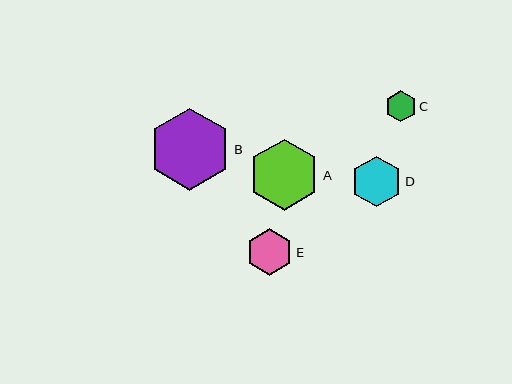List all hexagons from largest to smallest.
From largest to smallest: B, A, D, E, C.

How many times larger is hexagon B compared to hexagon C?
Hexagon B is approximately 2.6 times the size of hexagon C.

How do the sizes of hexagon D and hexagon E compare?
Hexagon D and hexagon E are approximately the same size.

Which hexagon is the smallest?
Hexagon C is the smallest with a size of approximately 31 pixels.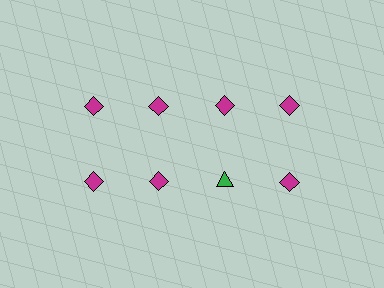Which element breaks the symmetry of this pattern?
The green triangle in the second row, center column breaks the symmetry. All other shapes are magenta diamonds.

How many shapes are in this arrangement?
There are 8 shapes arranged in a grid pattern.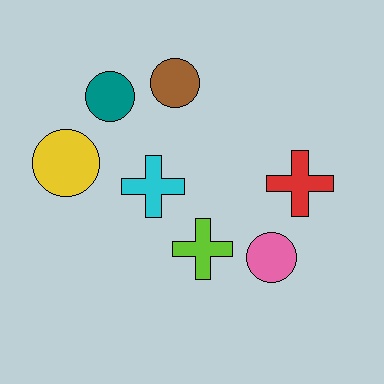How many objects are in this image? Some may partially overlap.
There are 7 objects.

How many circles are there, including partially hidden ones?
There are 4 circles.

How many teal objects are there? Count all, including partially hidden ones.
There is 1 teal object.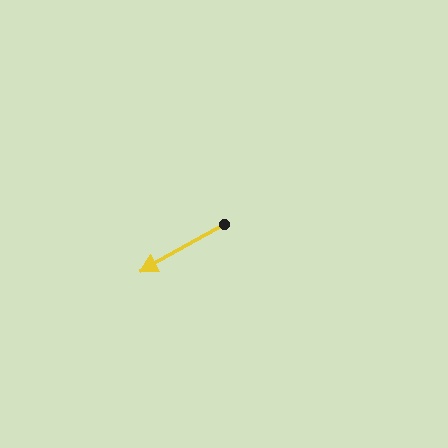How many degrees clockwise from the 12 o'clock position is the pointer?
Approximately 241 degrees.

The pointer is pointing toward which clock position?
Roughly 8 o'clock.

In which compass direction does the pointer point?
Southwest.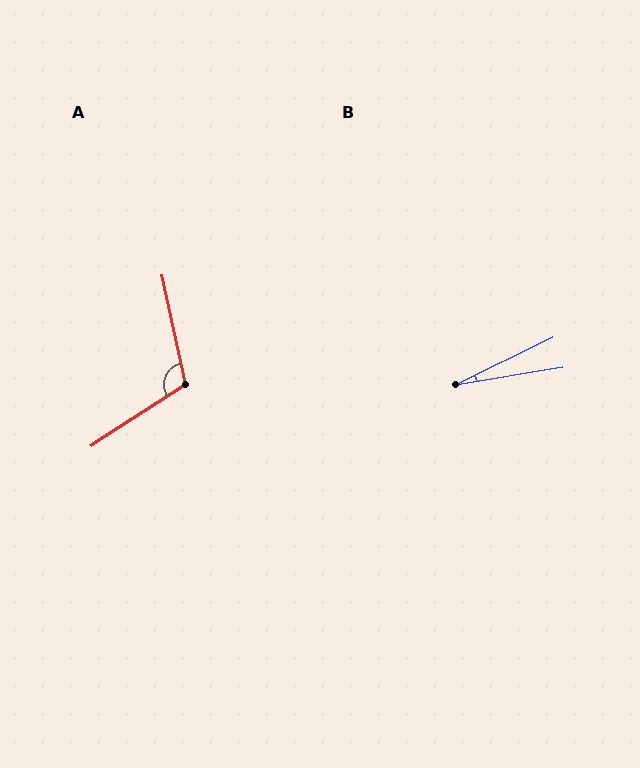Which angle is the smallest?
B, at approximately 17 degrees.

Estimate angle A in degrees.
Approximately 111 degrees.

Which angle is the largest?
A, at approximately 111 degrees.